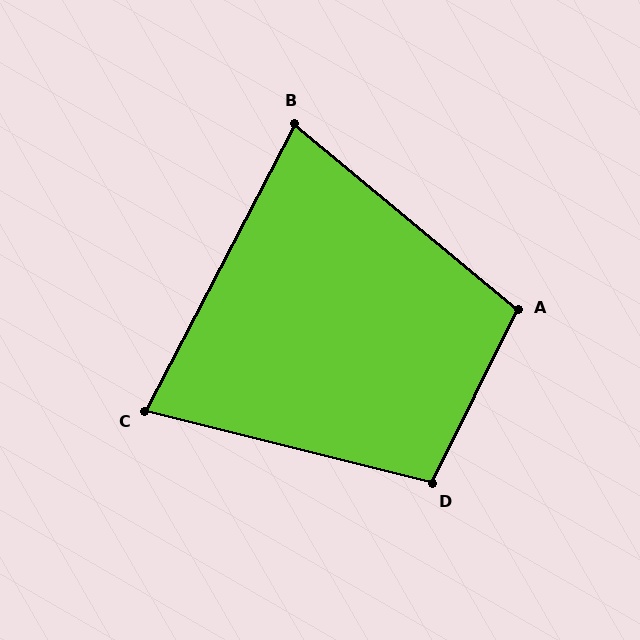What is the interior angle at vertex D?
Approximately 102 degrees (obtuse).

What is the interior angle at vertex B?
Approximately 78 degrees (acute).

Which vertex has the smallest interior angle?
C, at approximately 77 degrees.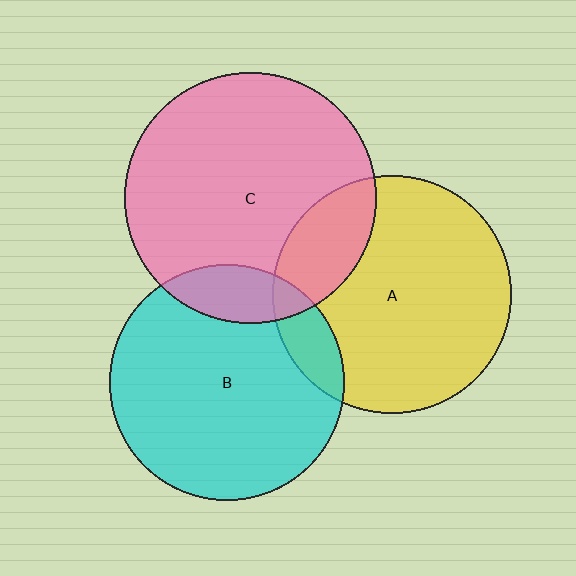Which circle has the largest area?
Circle C (pink).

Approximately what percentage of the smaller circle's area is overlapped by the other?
Approximately 10%.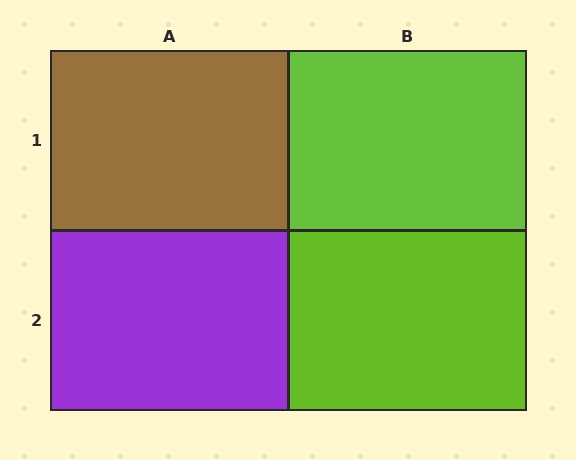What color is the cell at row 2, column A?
Purple.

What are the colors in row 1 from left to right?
Brown, lime.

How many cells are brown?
1 cell is brown.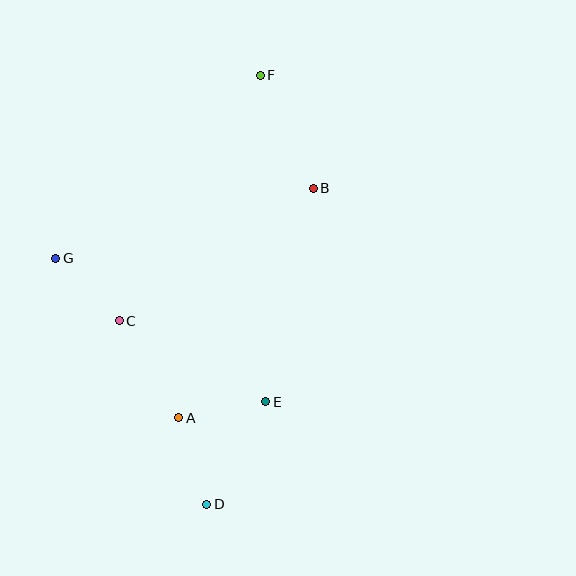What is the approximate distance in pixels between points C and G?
The distance between C and G is approximately 89 pixels.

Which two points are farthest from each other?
Points D and F are farthest from each other.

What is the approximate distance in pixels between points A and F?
The distance between A and F is approximately 352 pixels.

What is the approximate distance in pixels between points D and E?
The distance between D and E is approximately 118 pixels.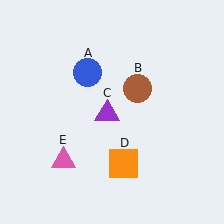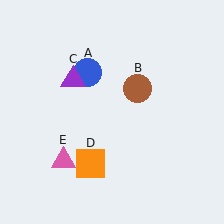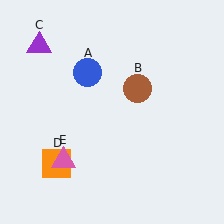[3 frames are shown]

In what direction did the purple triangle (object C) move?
The purple triangle (object C) moved up and to the left.